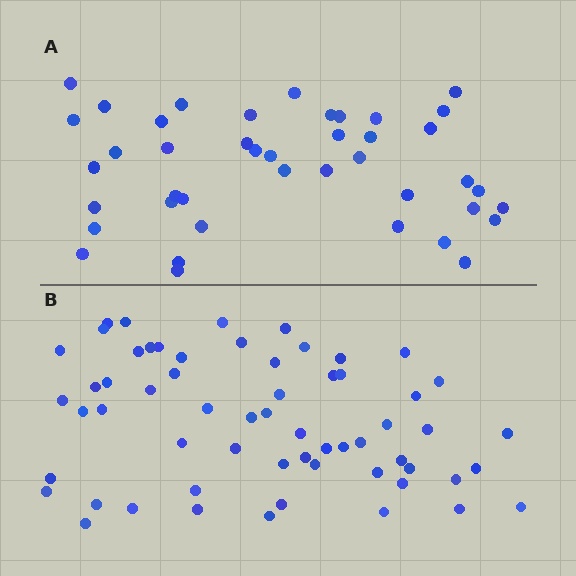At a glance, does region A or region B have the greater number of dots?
Region B (the bottom region) has more dots.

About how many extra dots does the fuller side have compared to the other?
Region B has approximately 20 more dots than region A.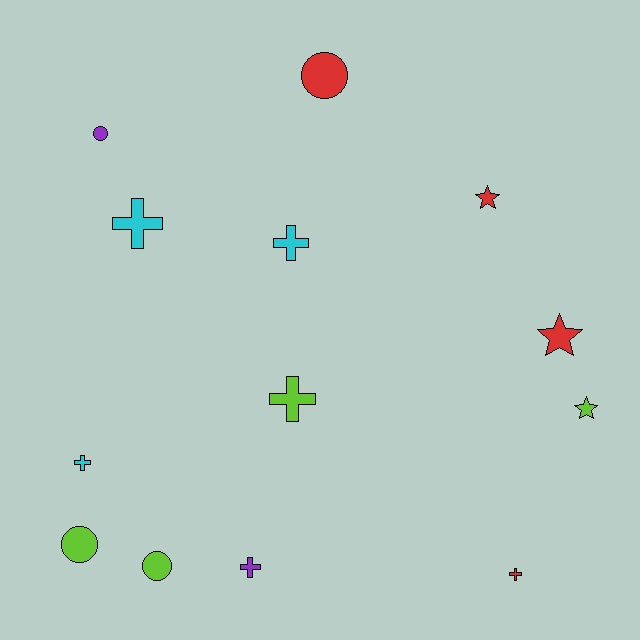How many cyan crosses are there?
There are 3 cyan crosses.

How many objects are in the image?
There are 13 objects.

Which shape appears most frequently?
Cross, with 6 objects.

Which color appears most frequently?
Lime, with 4 objects.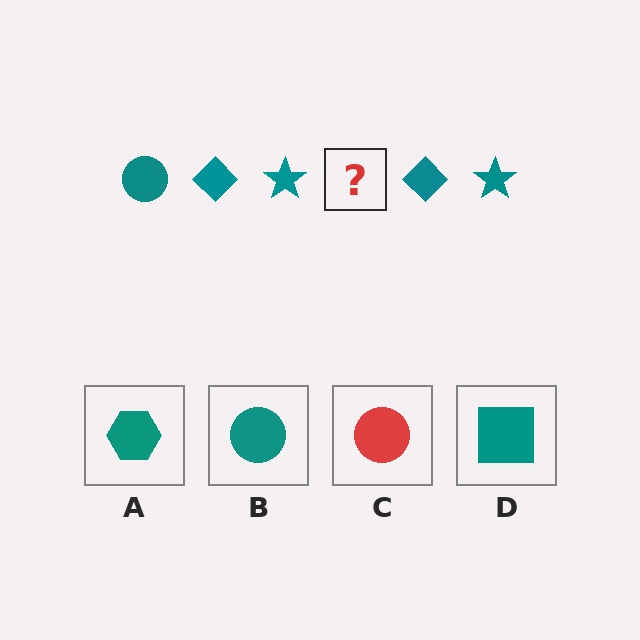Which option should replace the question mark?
Option B.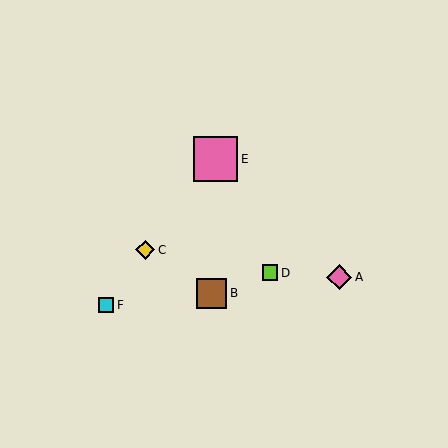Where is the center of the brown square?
The center of the brown square is at (212, 293).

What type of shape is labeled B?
Shape B is a brown square.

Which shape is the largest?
The pink square (labeled E) is the largest.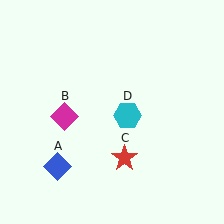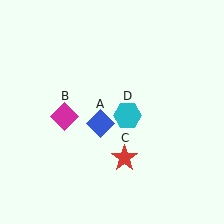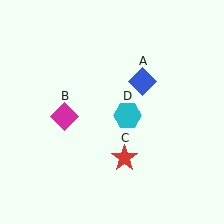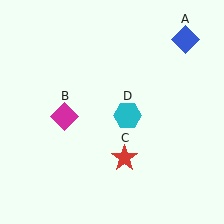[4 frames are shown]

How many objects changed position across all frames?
1 object changed position: blue diamond (object A).